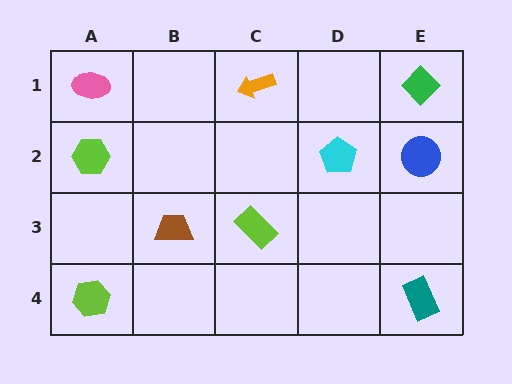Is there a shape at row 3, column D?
No, that cell is empty.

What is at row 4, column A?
A lime hexagon.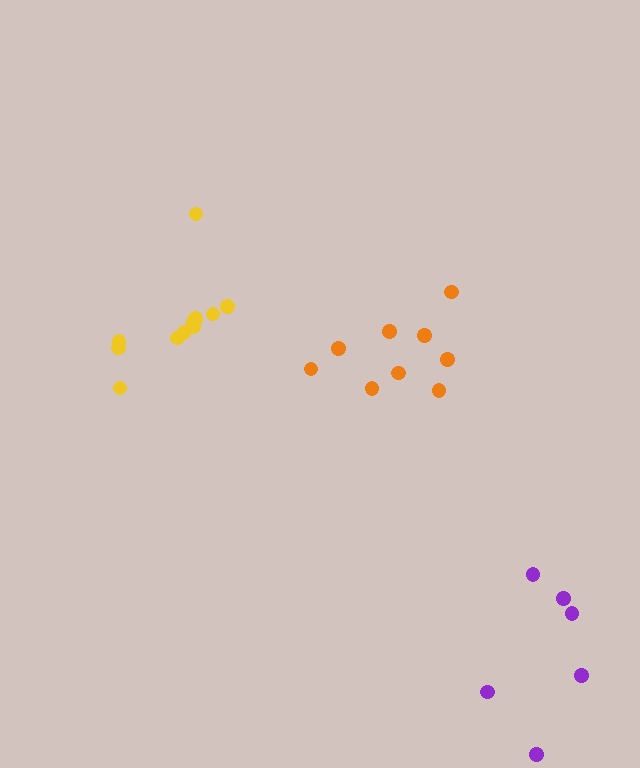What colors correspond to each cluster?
The clusters are colored: purple, orange, yellow.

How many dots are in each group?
Group 1: 6 dots, Group 2: 9 dots, Group 3: 11 dots (26 total).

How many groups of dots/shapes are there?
There are 3 groups.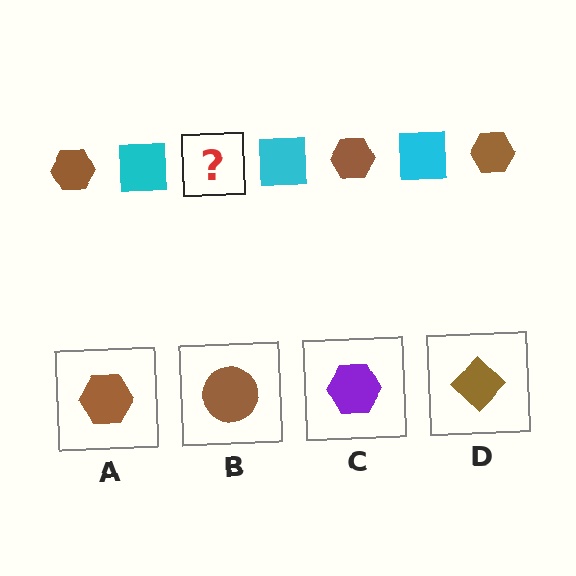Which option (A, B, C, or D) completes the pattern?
A.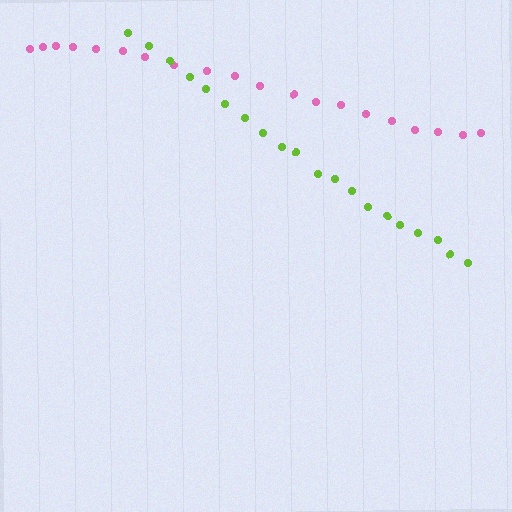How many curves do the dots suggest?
There are 2 distinct paths.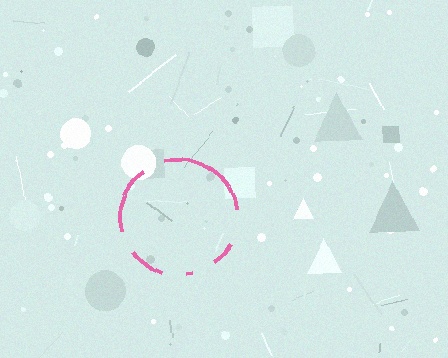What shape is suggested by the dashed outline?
The dashed outline suggests a circle.